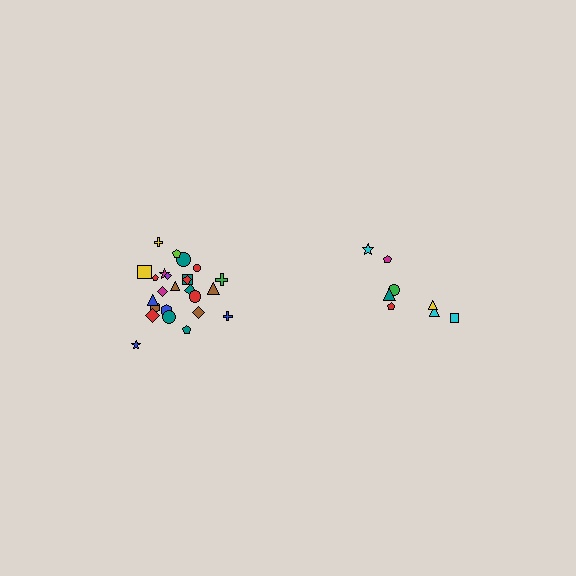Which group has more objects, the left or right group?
The left group.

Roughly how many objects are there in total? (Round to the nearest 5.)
Roughly 35 objects in total.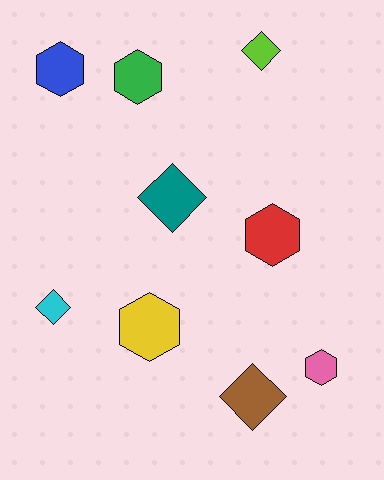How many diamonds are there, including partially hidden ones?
There are 4 diamonds.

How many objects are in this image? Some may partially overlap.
There are 9 objects.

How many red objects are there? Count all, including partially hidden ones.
There is 1 red object.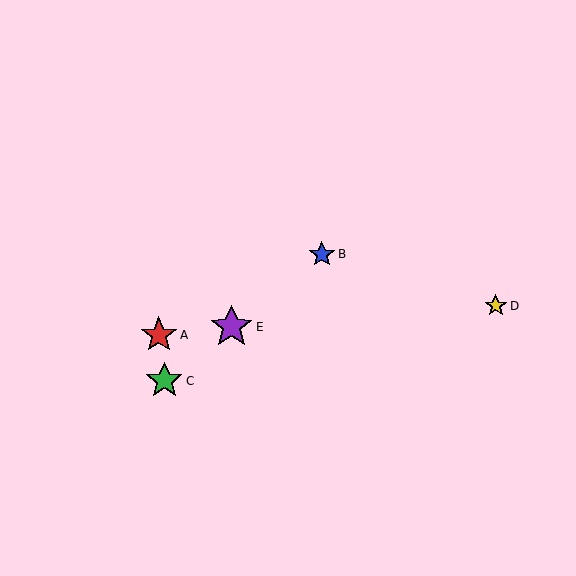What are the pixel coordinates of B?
Object B is at (322, 254).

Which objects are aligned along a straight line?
Objects B, C, E are aligned along a straight line.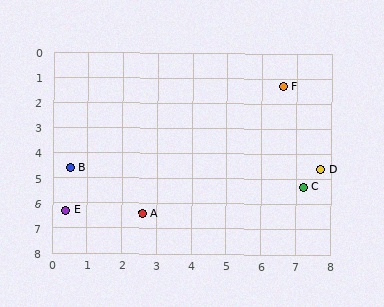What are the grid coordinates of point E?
Point E is at approximately (0.4, 6.3).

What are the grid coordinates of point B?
Point B is at approximately (0.5, 4.6).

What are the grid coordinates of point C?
Point C is at approximately (7.2, 5.3).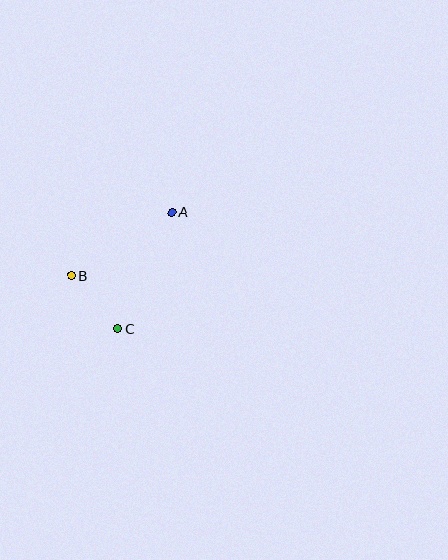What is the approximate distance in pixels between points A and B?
The distance between A and B is approximately 119 pixels.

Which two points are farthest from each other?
Points A and C are farthest from each other.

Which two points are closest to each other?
Points B and C are closest to each other.